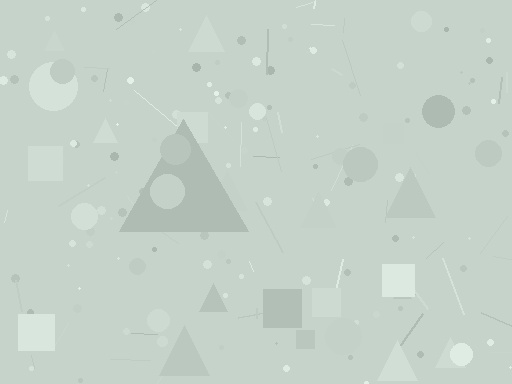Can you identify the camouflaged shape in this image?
The camouflaged shape is a triangle.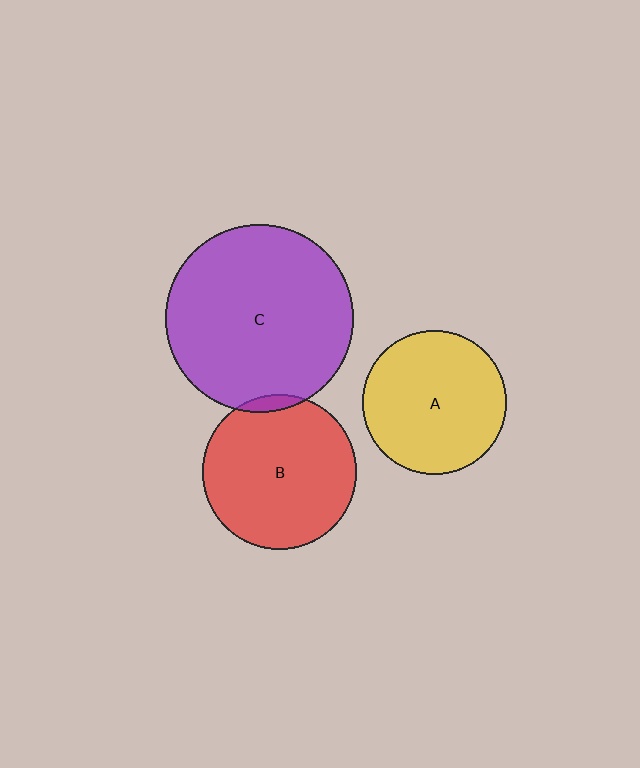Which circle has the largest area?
Circle C (purple).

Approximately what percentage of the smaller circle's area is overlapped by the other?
Approximately 5%.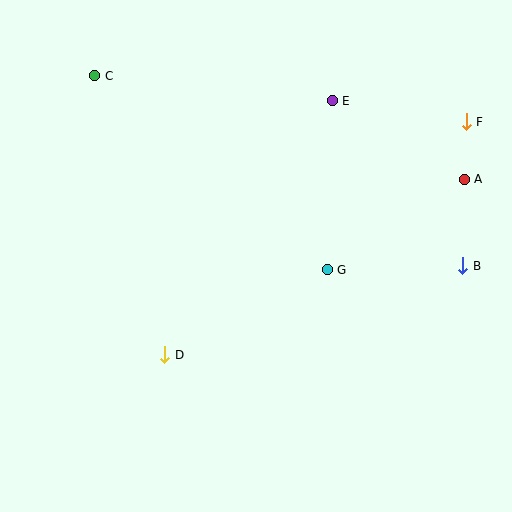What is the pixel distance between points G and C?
The distance between G and C is 303 pixels.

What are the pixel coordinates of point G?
Point G is at (327, 270).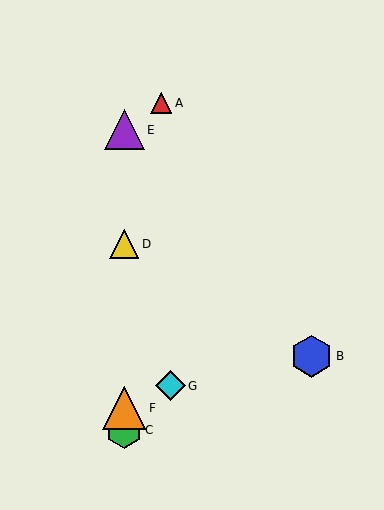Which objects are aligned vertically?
Objects C, D, E, F are aligned vertically.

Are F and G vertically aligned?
No, F is at x≈124 and G is at x≈170.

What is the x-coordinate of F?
Object F is at x≈124.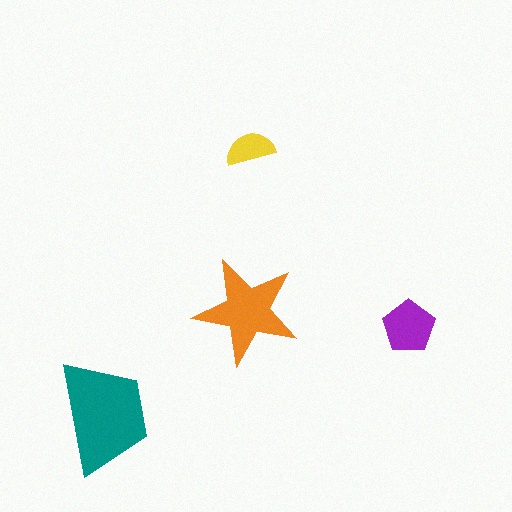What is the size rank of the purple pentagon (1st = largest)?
3rd.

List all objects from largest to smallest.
The teal trapezoid, the orange star, the purple pentagon, the yellow semicircle.